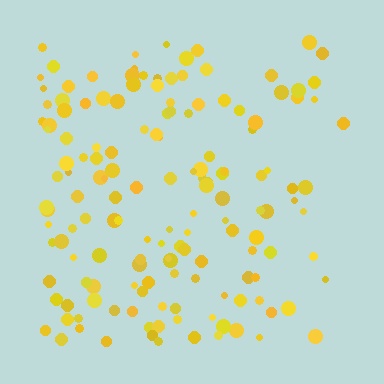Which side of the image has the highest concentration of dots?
The left.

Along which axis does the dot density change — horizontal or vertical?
Horizontal.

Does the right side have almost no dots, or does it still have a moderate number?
Still a moderate number, just noticeably fewer than the left.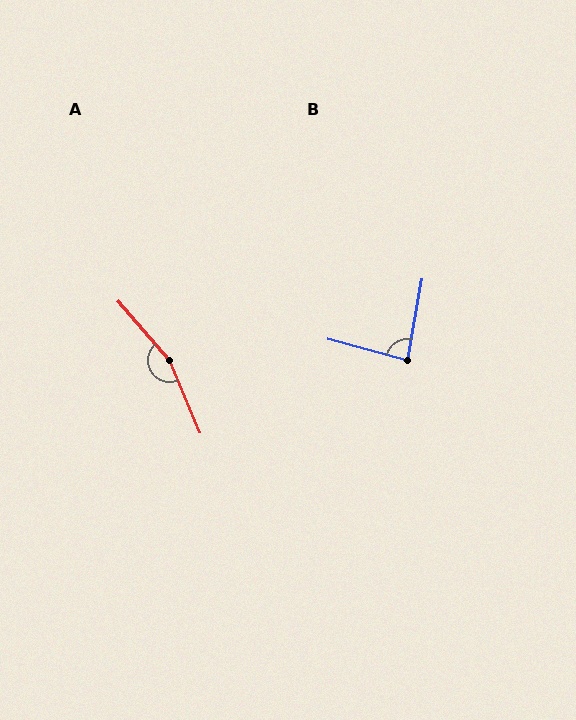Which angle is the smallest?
B, at approximately 86 degrees.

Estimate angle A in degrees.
Approximately 162 degrees.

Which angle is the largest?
A, at approximately 162 degrees.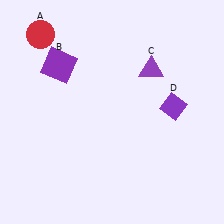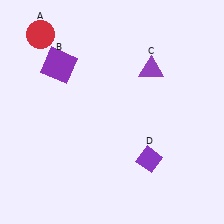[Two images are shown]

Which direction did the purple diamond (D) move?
The purple diamond (D) moved down.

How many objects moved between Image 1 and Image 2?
1 object moved between the two images.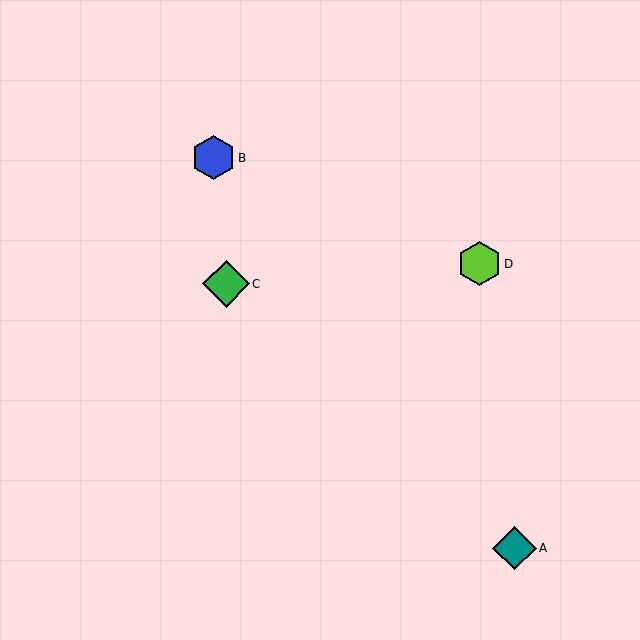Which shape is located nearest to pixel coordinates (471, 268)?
The lime hexagon (labeled D) at (480, 264) is nearest to that location.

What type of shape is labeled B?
Shape B is a blue hexagon.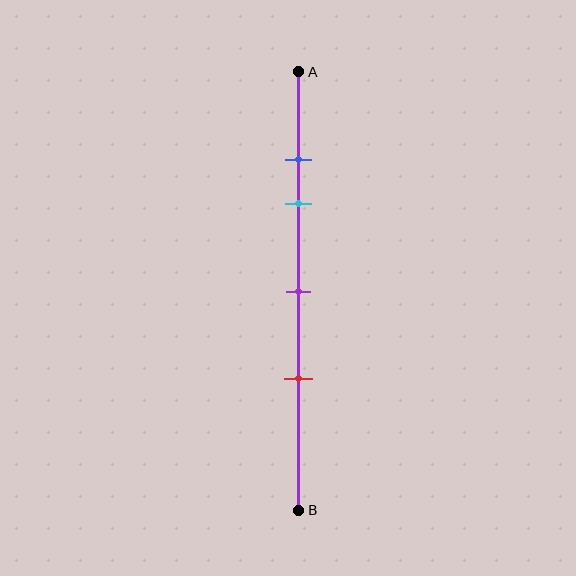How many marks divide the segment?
There are 4 marks dividing the segment.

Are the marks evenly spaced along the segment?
No, the marks are not evenly spaced.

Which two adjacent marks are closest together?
The blue and cyan marks are the closest adjacent pair.